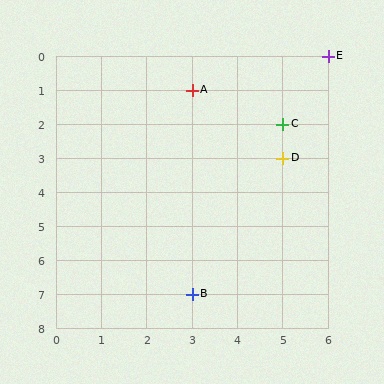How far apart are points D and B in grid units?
Points D and B are 2 columns and 4 rows apart (about 4.5 grid units diagonally).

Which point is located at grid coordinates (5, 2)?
Point C is at (5, 2).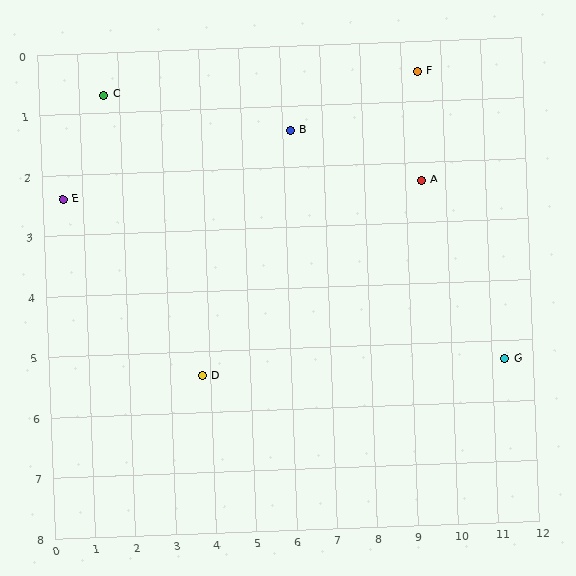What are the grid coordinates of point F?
Point F is at approximately (9.4, 0.5).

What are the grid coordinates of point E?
Point E is at approximately (0.5, 2.4).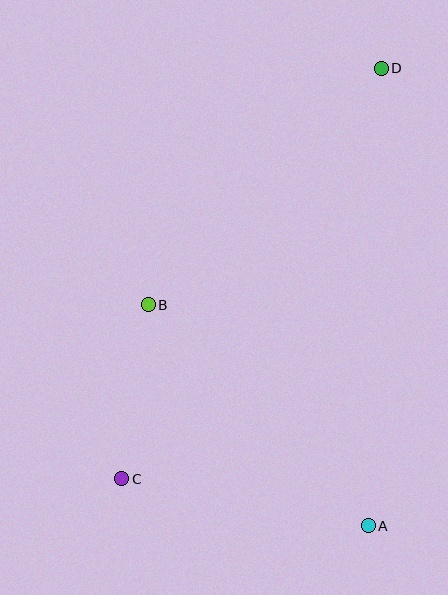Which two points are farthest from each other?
Points C and D are farthest from each other.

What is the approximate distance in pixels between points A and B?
The distance between A and B is approximately 312 pixels.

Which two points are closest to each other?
Points B and C are closest to each other.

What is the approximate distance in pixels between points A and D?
The distance between A and D is approximately 458 pixels.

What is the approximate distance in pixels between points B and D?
The distance between B and D is approximately 332 pixels.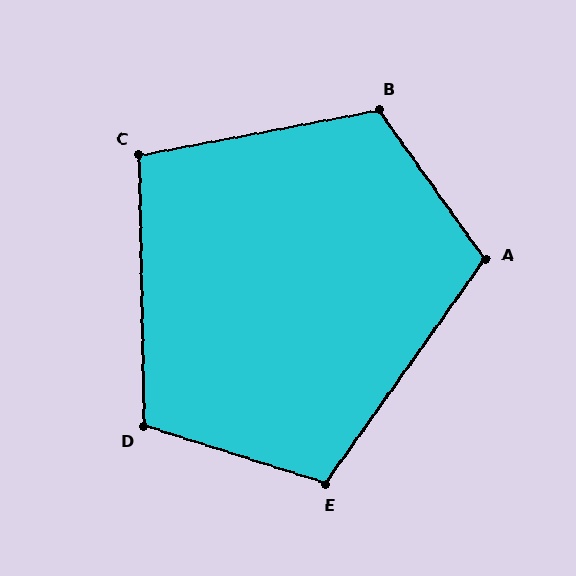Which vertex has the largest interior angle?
B, at approximately 115 degrees.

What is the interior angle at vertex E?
Approximately 108 degrees (obtuse).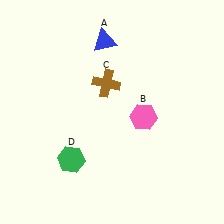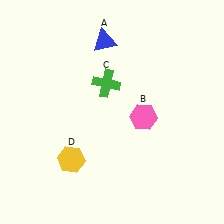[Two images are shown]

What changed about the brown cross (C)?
In Image 1, C is brown. In Image 2, it changed to green.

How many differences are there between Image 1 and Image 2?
There are 2 differences between the two images.